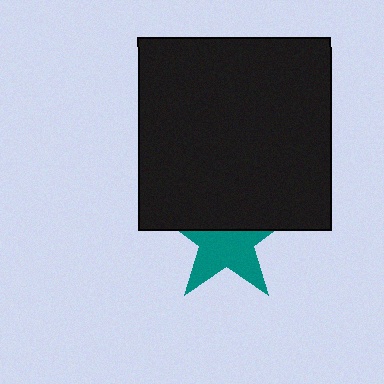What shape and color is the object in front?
The object in front is a black square.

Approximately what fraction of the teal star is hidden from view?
Roughly 45% of the teal star is hidden behind the black square.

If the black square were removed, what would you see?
You would see the complete teal star.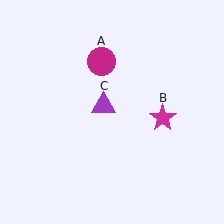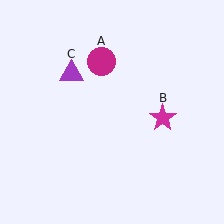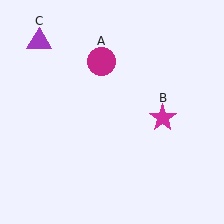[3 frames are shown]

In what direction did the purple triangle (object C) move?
The purple triangle (object C) moved up and to the left.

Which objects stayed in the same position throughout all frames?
Magenta circle (object A) and magenta star (object B) remained stationary.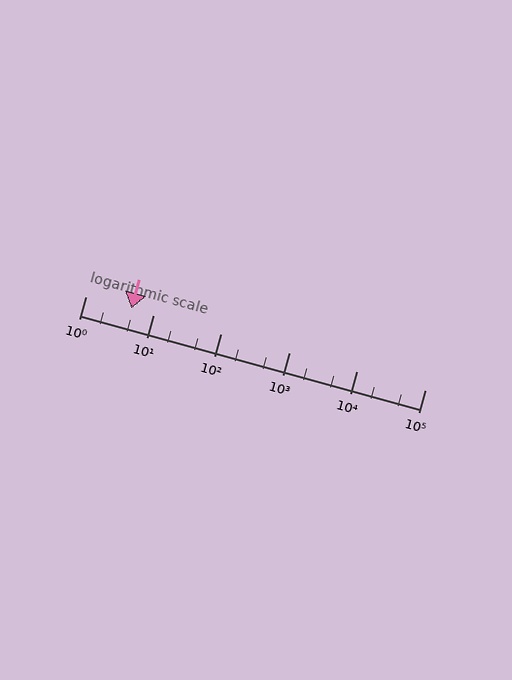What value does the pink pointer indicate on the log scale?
The pointer indicates approximately 4.8.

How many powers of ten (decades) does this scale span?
The scale spans 5 decades, from 1 to 100000.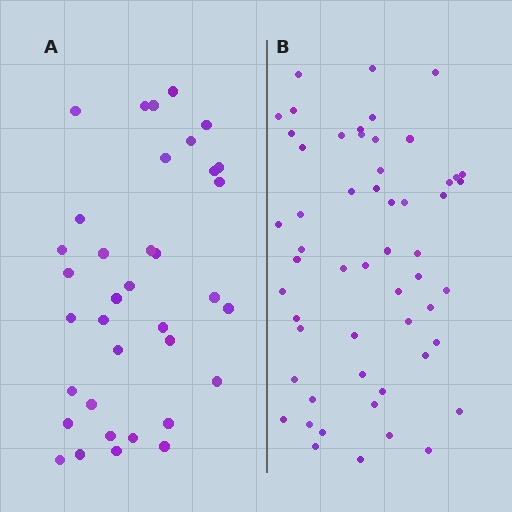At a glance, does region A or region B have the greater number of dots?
Region B (the right region) has more dots.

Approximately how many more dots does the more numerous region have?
Region B has approximately 20 more dots than region A.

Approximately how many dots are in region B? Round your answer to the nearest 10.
About 60 dots. (The exact count is 55, which rounds to 60.)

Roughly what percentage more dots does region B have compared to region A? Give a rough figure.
About 55% more.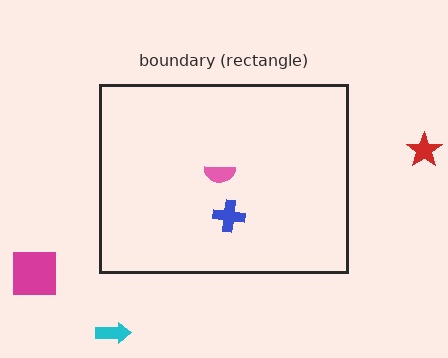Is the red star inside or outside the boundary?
Outside.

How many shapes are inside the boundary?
2 inside, 3 outside.